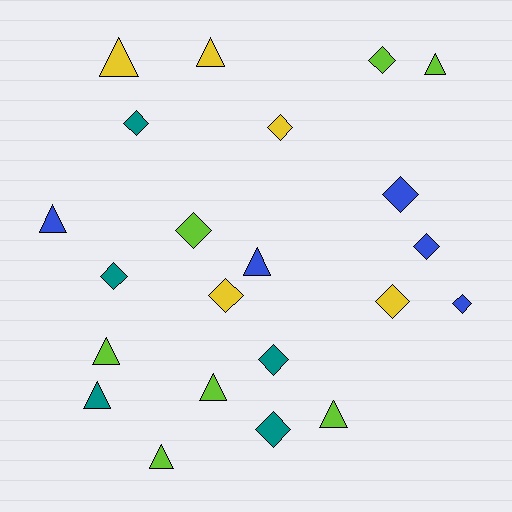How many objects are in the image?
There are 22 objects.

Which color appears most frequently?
Lime, with 7 objects.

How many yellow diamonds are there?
There are 3 yellow diamonds.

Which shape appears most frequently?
Diamond, with 12 objects.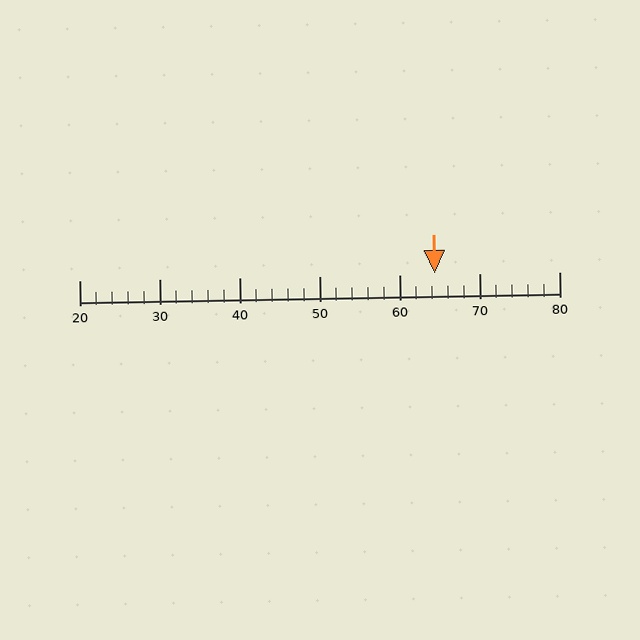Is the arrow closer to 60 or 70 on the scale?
The arrow is closer to 60.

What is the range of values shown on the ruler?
The ruler shows values from 20 to 80.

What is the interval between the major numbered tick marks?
The major tick marks are spaced 10 units apart.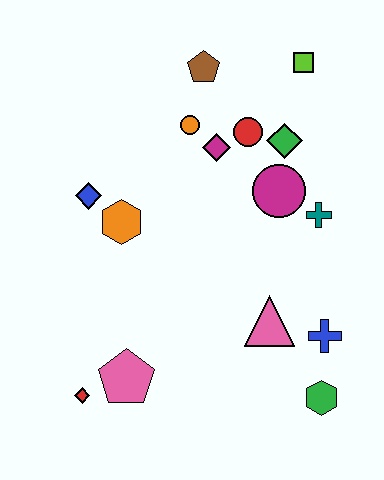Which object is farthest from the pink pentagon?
The lime square is farthest from the pink pentagon.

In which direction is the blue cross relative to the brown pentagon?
The blue cross is below the brown pentagon.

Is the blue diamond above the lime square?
No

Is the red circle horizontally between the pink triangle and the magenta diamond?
Yes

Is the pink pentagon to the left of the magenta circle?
Yes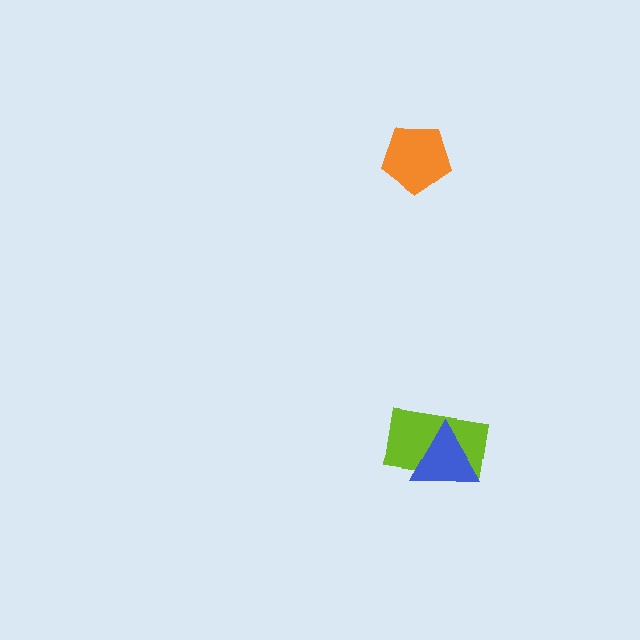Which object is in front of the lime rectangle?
The blue triangle is in front of the lime rectangle.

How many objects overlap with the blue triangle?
1 object overlaps with the blue triangle.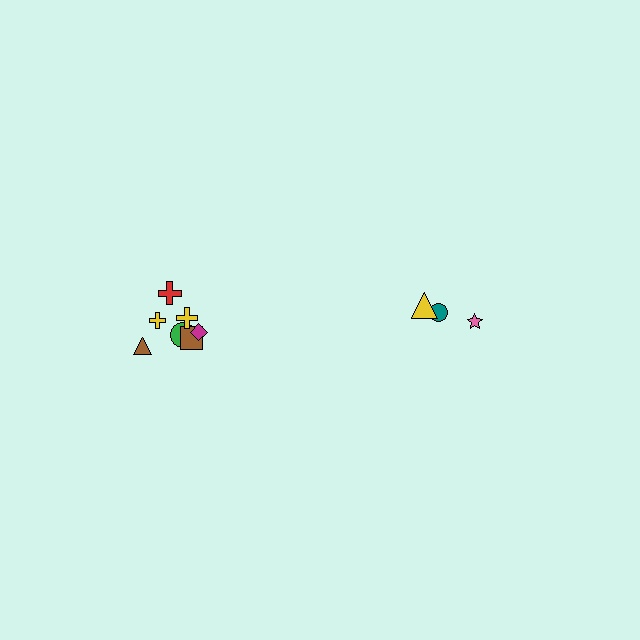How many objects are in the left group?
There are 7 objects.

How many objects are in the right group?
There are 3 objects.